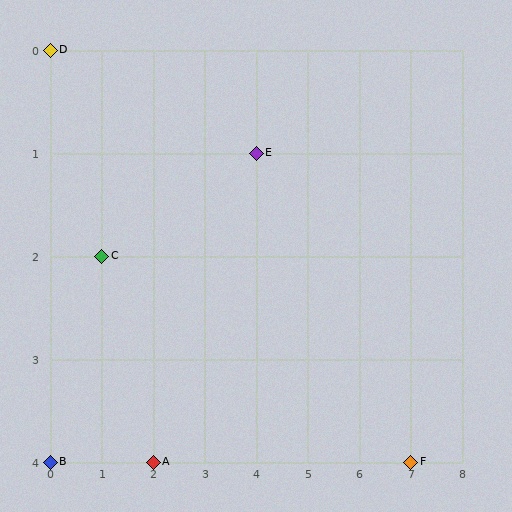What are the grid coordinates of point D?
Point D is at grid coordinates (0, 0).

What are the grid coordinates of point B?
Point B is at grid coordinates (0, 4).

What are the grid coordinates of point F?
Point F is at grid coordinates (7, 4).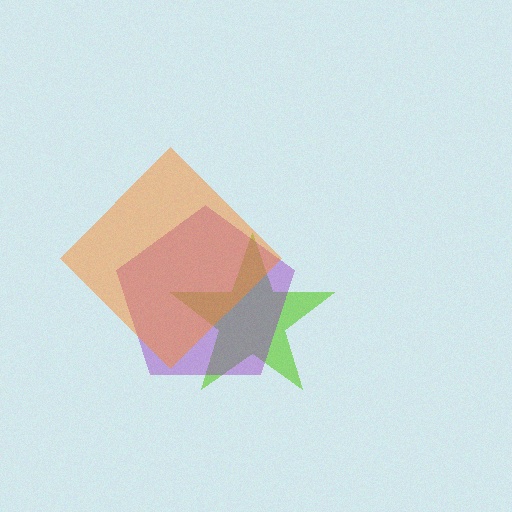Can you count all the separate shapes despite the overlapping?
Yes, there are 3 separate shapes.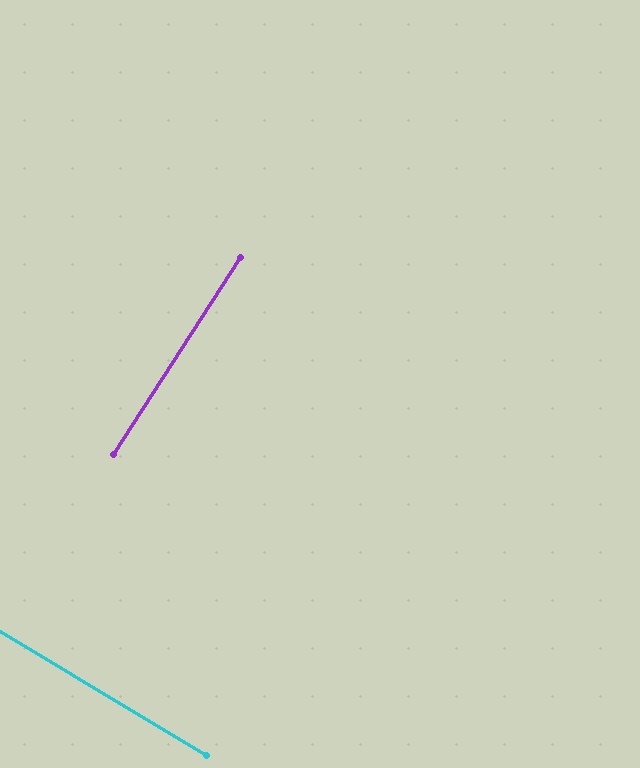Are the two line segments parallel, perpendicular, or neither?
Perpendicular — they meet at approximately 88°.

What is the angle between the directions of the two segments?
Approximately 88 degrees.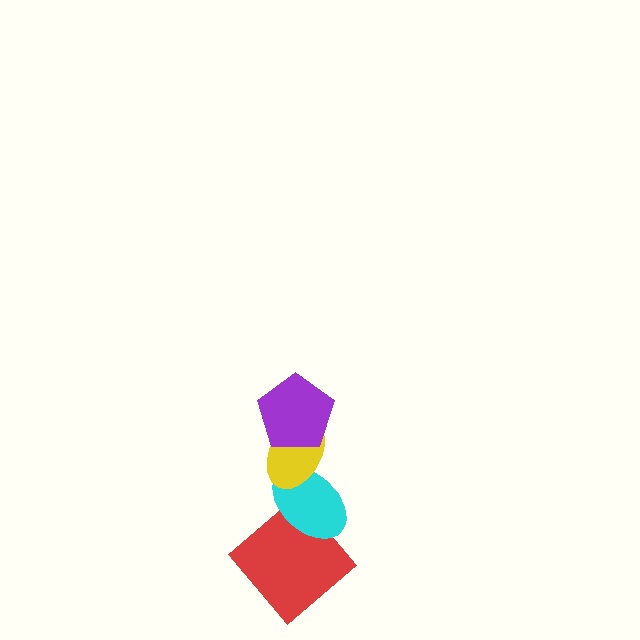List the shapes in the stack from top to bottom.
From top to bottom: the purple pentagon, the yellow ellipse, the cyan ellipse, the red diamond.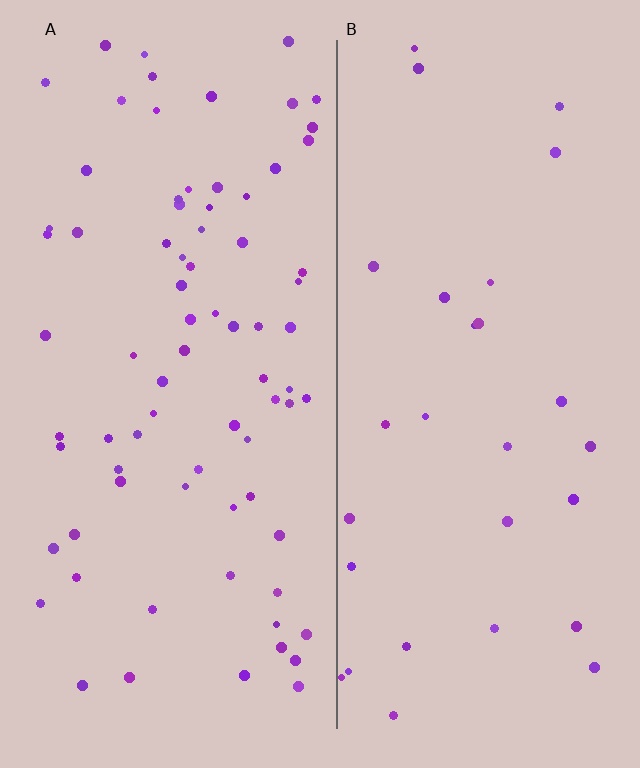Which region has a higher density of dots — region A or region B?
A (the left).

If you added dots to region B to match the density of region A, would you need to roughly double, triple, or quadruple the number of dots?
Approximately triple.